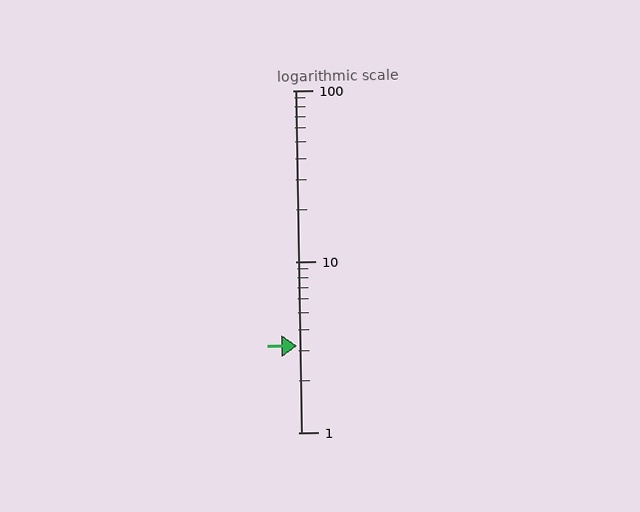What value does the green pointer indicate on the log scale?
The pointer indicates approximately 3.2.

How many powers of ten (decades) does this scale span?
The scale spans 2 decades, from 1 to 100.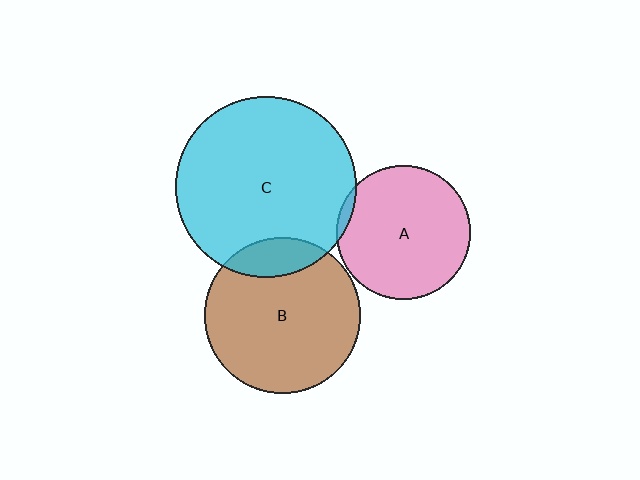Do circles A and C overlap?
Yes.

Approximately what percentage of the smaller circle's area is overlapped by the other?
Approximately 5%.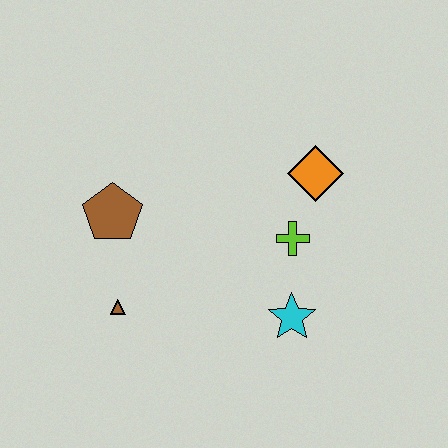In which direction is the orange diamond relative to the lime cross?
The orange diamond is above the lime cross.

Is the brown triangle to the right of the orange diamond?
No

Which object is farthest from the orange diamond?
The brown triangle is farthest from the orange diamond.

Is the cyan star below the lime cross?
Yes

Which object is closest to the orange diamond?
The lime cross is closest to the orange diamond.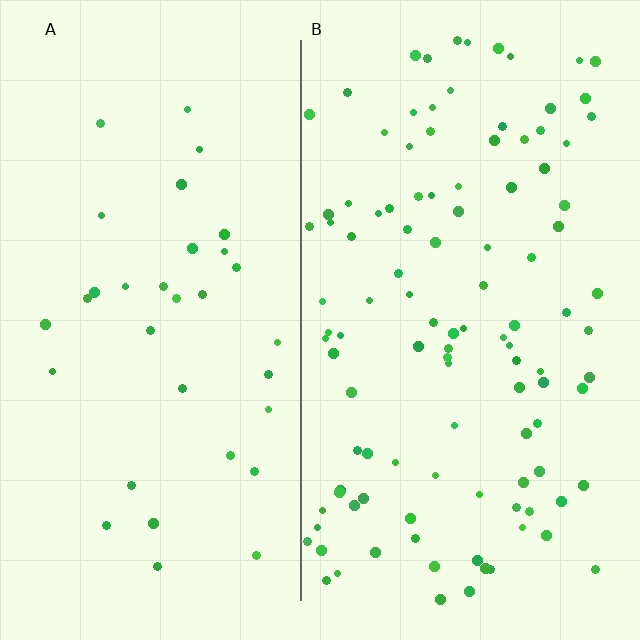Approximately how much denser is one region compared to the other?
Approximately 3.2× — region B over region A.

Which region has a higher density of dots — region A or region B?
B (the right).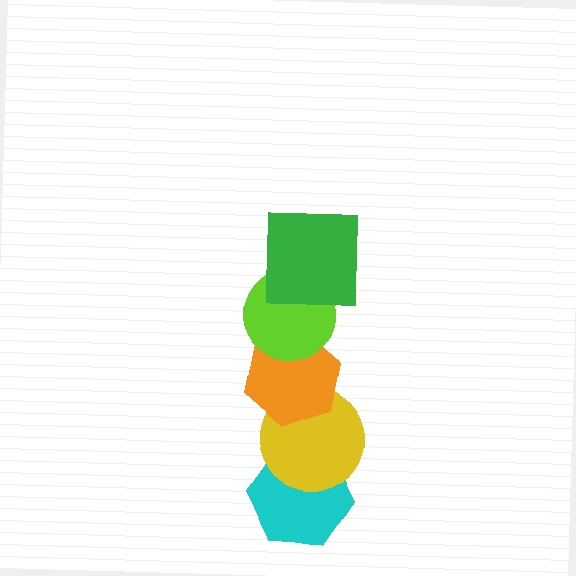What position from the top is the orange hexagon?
The orange hexagon is 3rd from the top.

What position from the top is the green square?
The green square is 1st from the top.